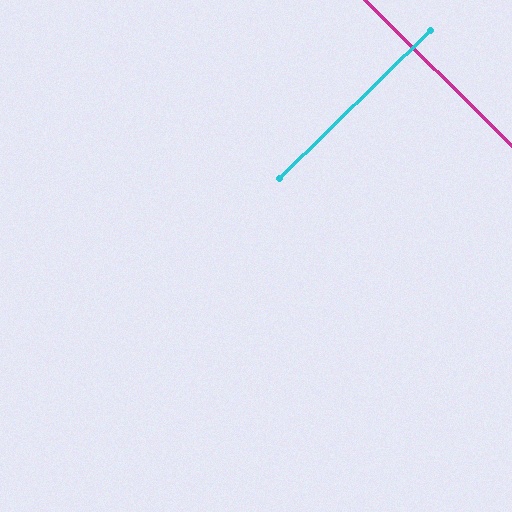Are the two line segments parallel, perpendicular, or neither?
Perpendicular — they meet at approximately 89°.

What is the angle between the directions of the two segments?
Approximately 89 degrees.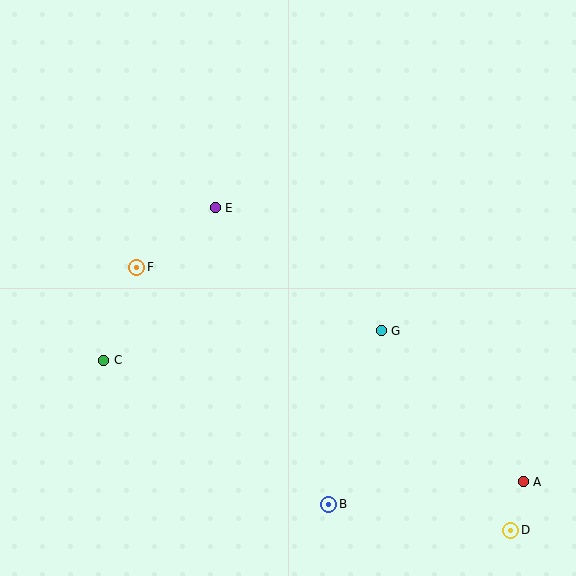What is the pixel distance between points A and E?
The distance between A and E is 412 pixels.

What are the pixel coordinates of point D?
Point D is at (511, 530).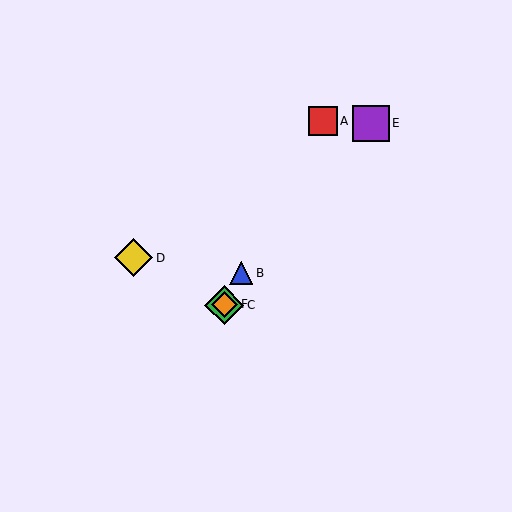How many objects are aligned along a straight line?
4 objects (A, B, C, F) are aligned along a straight line.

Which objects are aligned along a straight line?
Objects A, B, C, F are aligned along a straight line.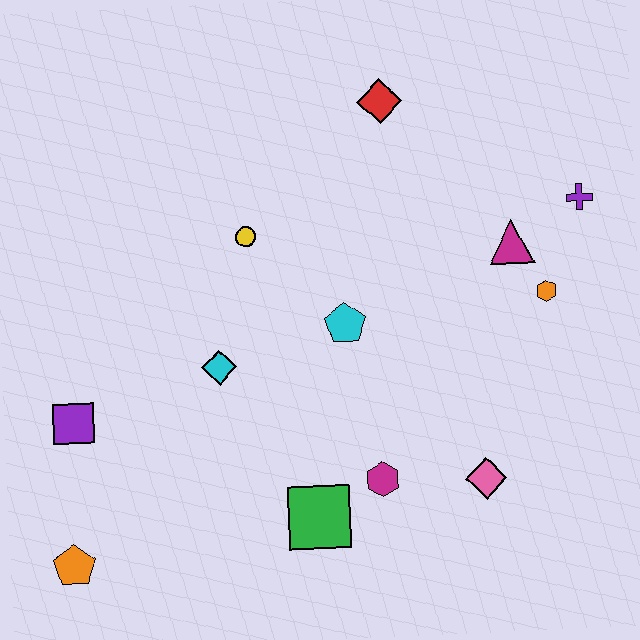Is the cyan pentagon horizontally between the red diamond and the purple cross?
No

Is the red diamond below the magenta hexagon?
No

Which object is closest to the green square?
The magenta hexagon is closest to the green square.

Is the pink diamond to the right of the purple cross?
No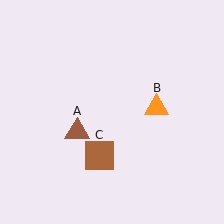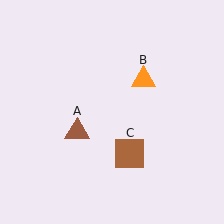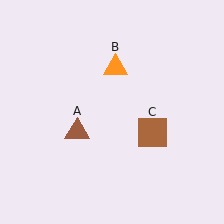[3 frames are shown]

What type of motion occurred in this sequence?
The orange triangle (object B), brown square (object C) rotated counterclockwise around the center of the scene.